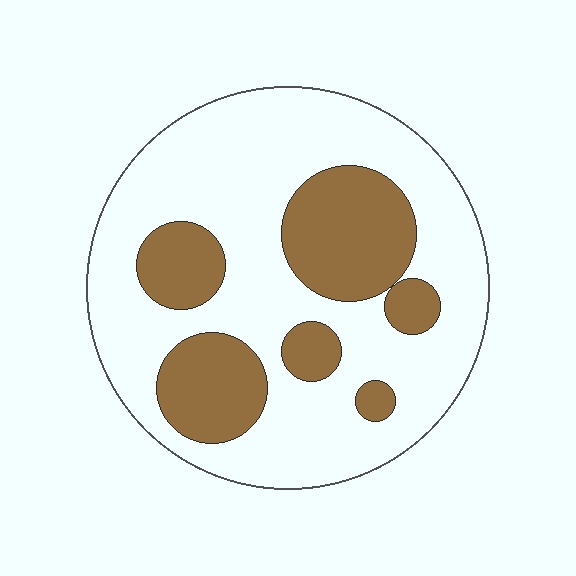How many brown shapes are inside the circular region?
6.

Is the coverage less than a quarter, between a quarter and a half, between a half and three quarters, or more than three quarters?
Between a quarter and a half.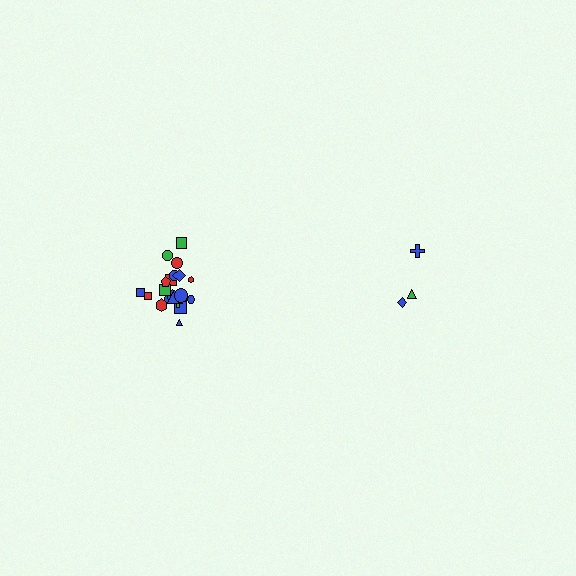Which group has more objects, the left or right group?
The left group.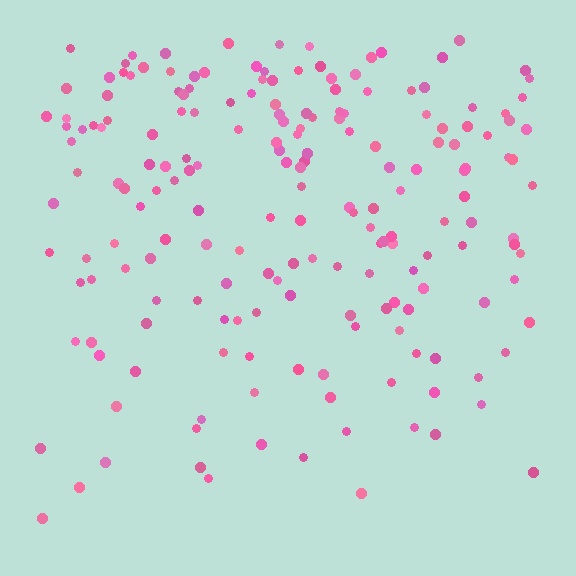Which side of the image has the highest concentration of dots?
The top.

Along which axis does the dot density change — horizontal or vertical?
Vertical.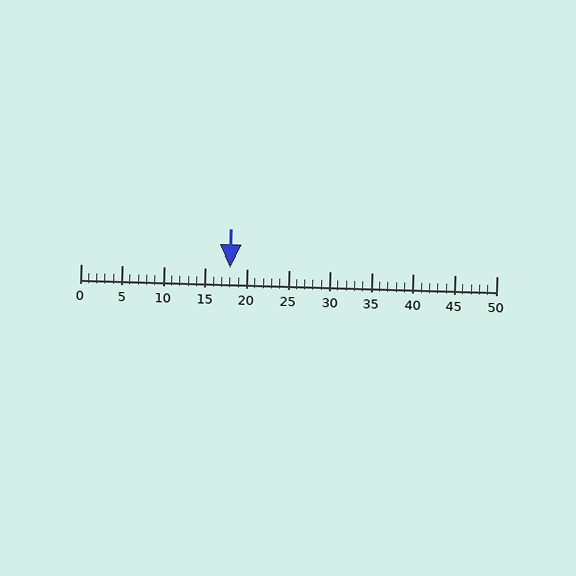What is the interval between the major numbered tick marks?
The major tick marks are spaced 5 units apart.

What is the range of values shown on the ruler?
The ruler shows values from 0 to 50.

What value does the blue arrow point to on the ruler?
The blue arrow points to approximately 18.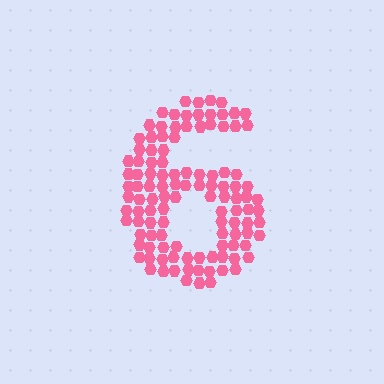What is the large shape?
The large shape is the digit 6.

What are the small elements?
The small elements are hexagons.